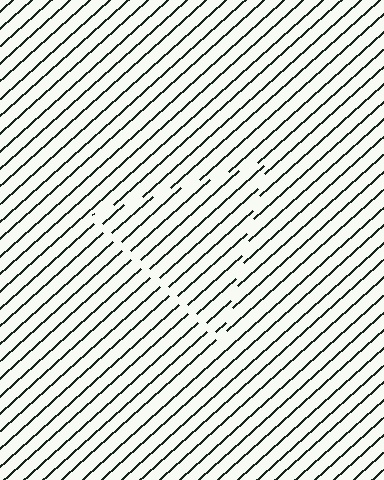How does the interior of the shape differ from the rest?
The interior of the shape contains the same grating, shifted by half a period — the contour is defined by the phase discontinuity where line-ends from the inner and outer gratings abut.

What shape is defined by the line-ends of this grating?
An illusory triangle. The interior of the shape contains the same grating, shifted by half a period — the contour is defined by the phase discontinuity where line-ends from the inner and outer gratings abut.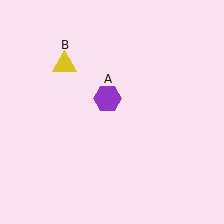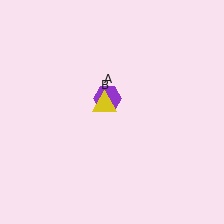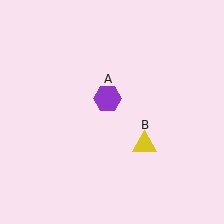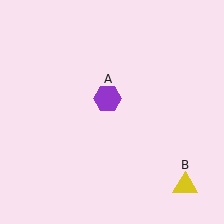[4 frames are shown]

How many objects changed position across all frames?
1 object changed position: yellow triangle (object B).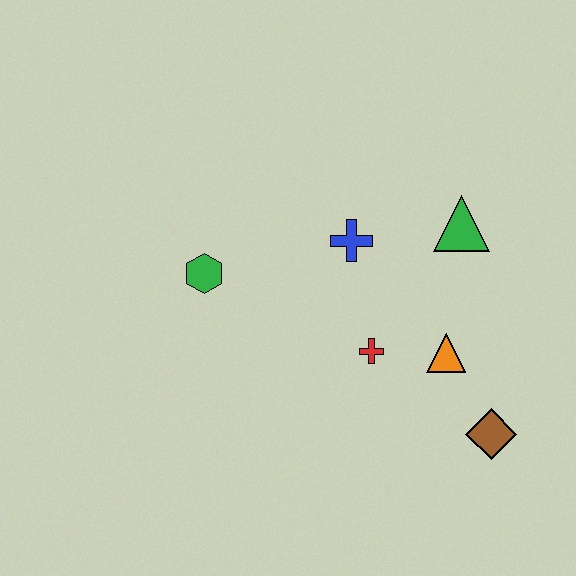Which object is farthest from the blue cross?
The brown diamond is farthest from the blue cross.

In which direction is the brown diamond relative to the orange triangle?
The brown diamond is below the orange triangle.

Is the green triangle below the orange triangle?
No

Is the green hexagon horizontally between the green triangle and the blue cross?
No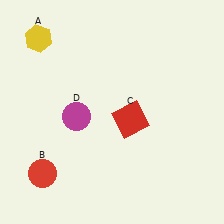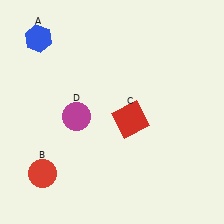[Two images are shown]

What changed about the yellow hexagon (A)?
In Image 1, A is yellow. In Image 2, it changed to blue.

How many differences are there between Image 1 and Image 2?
There is 1 difference between the two images.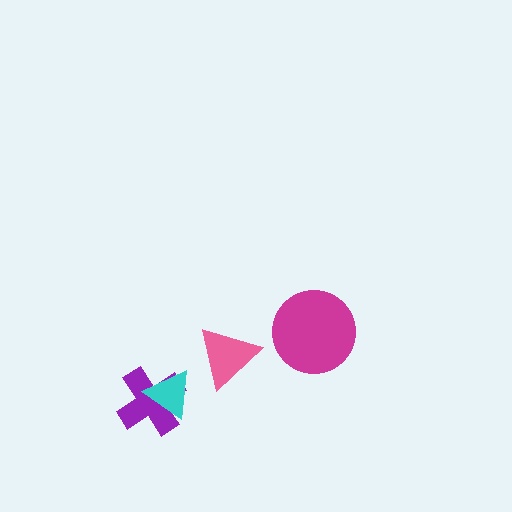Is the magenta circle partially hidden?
No, no other shape covers it.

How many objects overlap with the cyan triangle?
1 object overlaps with the cyan triangle.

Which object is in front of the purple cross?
The cyan triangle is in front of the purple cross.